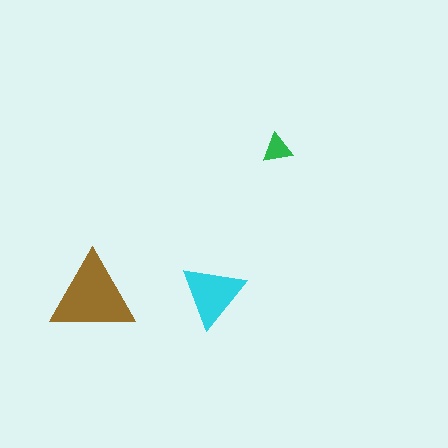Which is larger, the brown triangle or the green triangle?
The brown one.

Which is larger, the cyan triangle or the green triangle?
The cyan one.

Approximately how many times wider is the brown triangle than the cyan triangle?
About 1.5 times wider.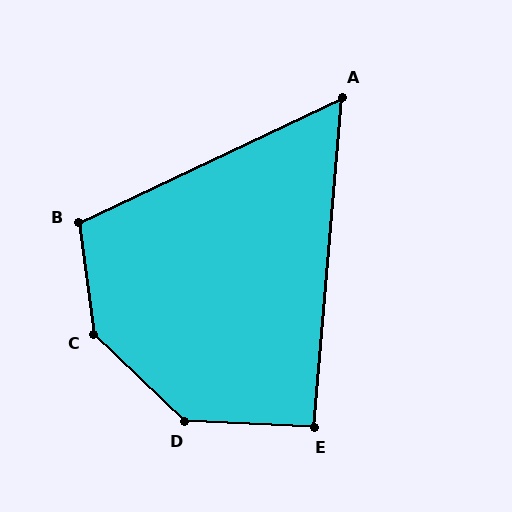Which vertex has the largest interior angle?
C, at approximately 141 degrees.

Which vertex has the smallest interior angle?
A, at approximately 60 degrees.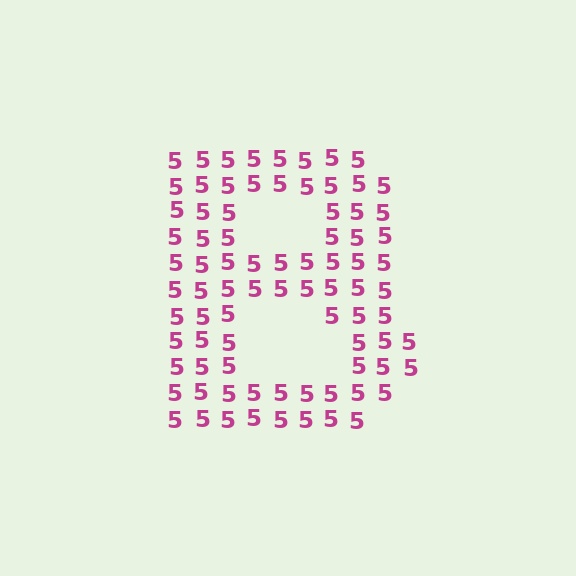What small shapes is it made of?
It is made of small digit 5's.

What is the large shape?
The large shape is the letter B.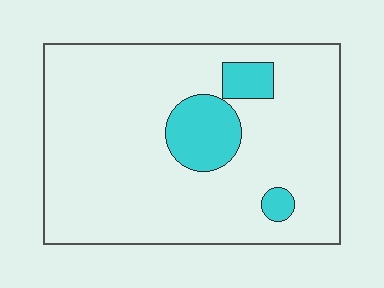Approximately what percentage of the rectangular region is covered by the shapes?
Approximately 15%.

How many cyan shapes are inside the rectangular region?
3.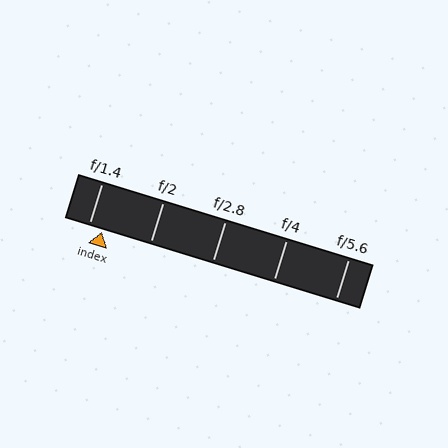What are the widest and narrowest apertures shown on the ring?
The widest aperture shown is f/1.4 and the narrowest is f/5.6.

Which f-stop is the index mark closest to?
The index mark is closest to f/1.4.